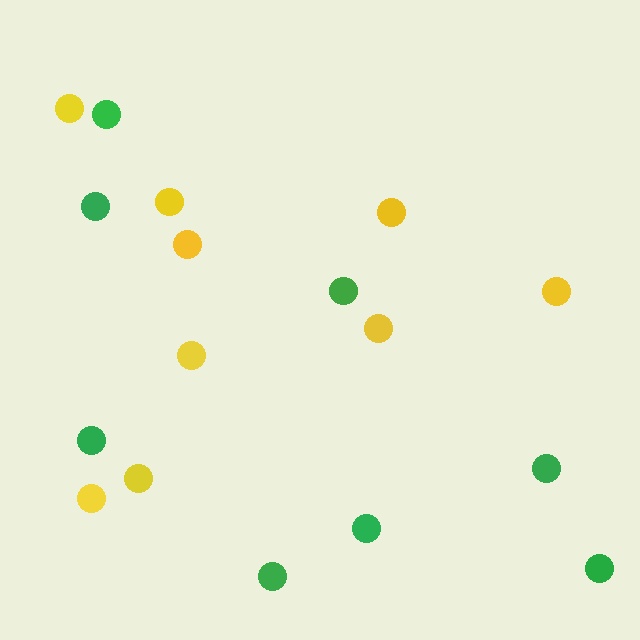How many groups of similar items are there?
There are 2 groups: one group of yellow circles (9) and one group of green circles (8).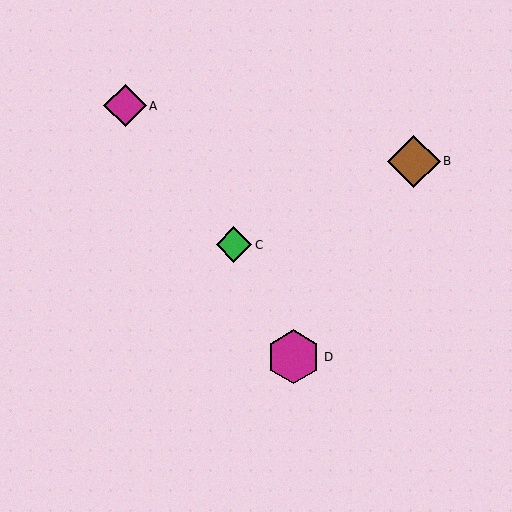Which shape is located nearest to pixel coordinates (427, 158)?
The brown diamond (labeled B) at (414, 161) is nearest to that location.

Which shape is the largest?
The magenta hexagon (labeled D) is the largest.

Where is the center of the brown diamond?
The center of the brown diamond is at (414, 161).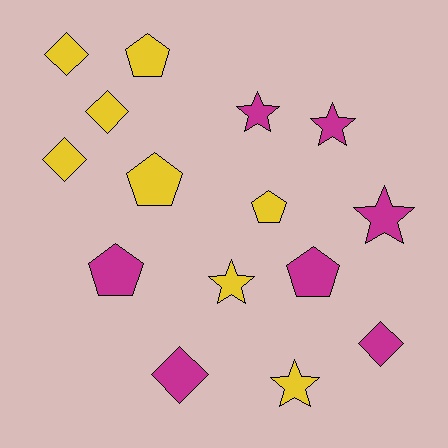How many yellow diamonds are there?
There are 3 yellow diamonds.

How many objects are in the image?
There are 15 objects.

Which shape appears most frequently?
Pentagon, with 5 objects.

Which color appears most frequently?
Yellow, with 8 objects.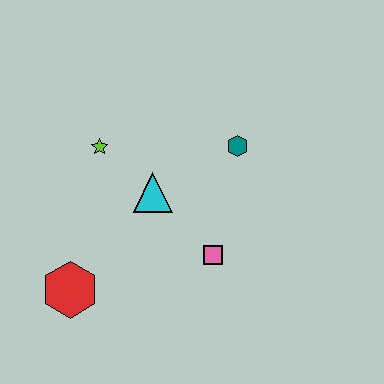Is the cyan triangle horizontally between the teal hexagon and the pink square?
No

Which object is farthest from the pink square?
The lime star is farthest from the pink square.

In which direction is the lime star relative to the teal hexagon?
The lime star is to the left of the teal hexagon.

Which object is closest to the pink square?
The cyan triangle is closest to the pink square.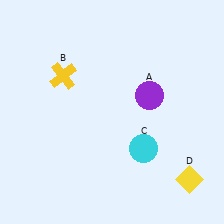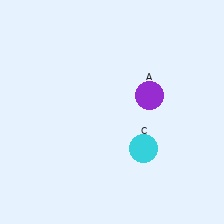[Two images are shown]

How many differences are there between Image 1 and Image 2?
There are 2 differences between the two images.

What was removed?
The yellow diamond (D), the yellow cross (B) were removed in Image 2.